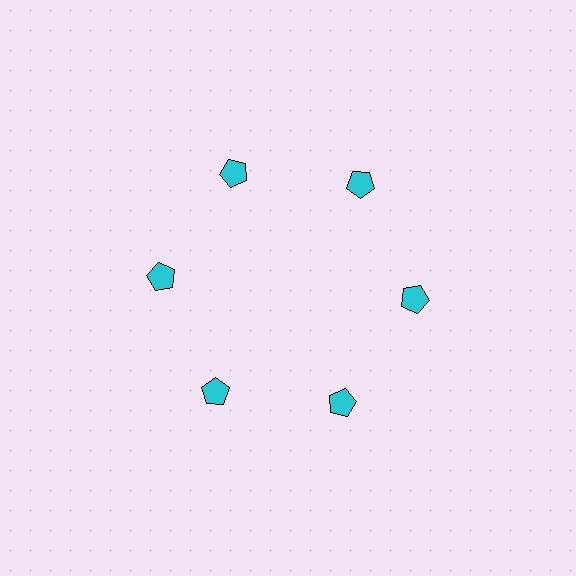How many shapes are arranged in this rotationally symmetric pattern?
There are 6 shapes, arranged in 6 groups of 1.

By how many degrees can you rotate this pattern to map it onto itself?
The pattern maps onto itself every 60 degrees of rotation.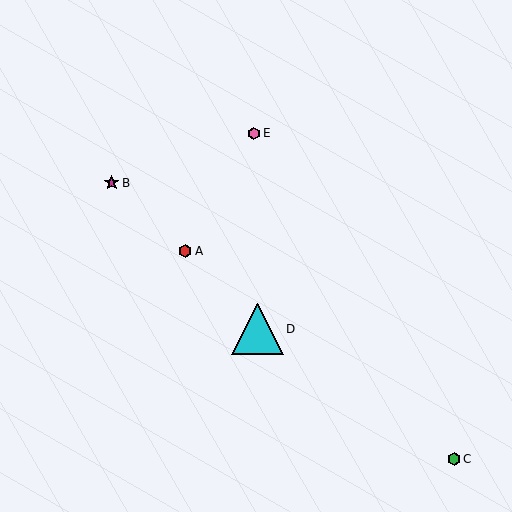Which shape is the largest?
The cyan triangle (labeled D) is the largest.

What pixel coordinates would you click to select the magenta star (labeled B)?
Click at (112, 183) to select the magenta star B.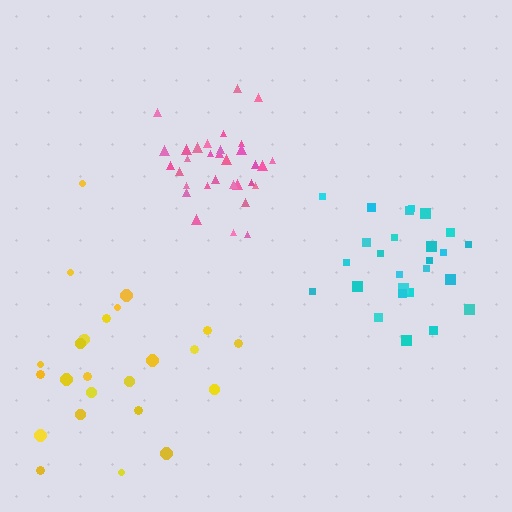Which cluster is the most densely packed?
Pink.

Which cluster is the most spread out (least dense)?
Yellow.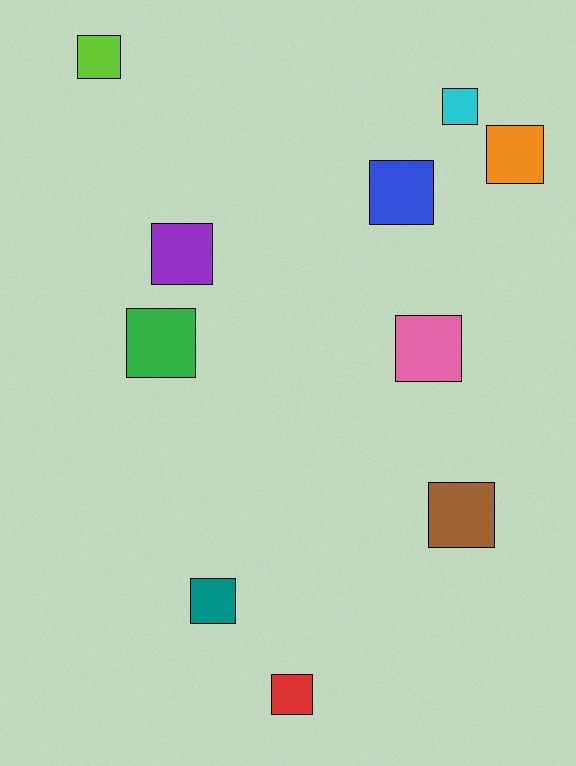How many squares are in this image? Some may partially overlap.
There are 10 squares.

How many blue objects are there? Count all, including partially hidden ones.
There is 1 blue object.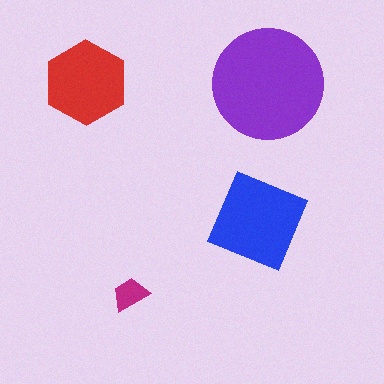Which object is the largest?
The purple circle.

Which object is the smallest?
The magenta trapezoid.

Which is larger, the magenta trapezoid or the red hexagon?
The red hexagon.